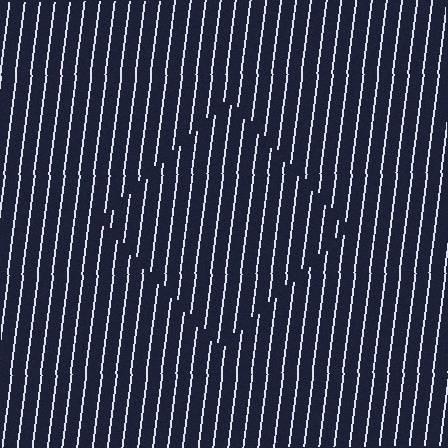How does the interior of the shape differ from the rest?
The interior of the shape contains the same grating, shifted by half a period — the contour is defined by the phase discontinuity where line-ends from the inner and outer gratings abut.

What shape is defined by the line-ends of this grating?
An illusory square. The interior of the shape contains the same grating, shifted by half a period — the contour is defined by the phase discontinuity where line-ends from the inner and outer gratings abut.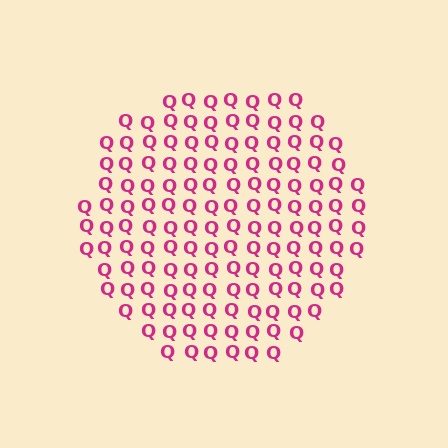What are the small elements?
The small elements are letter Q's.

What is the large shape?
The large shape is a circle.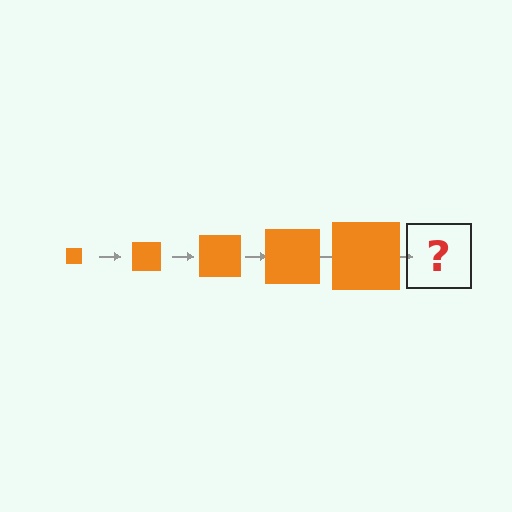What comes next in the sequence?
The next element should be an orange square, larger than the previous one.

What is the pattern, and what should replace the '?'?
The pattern is that the square gets progressively larger each step. The '?' should be an orange square, larger than the previous one.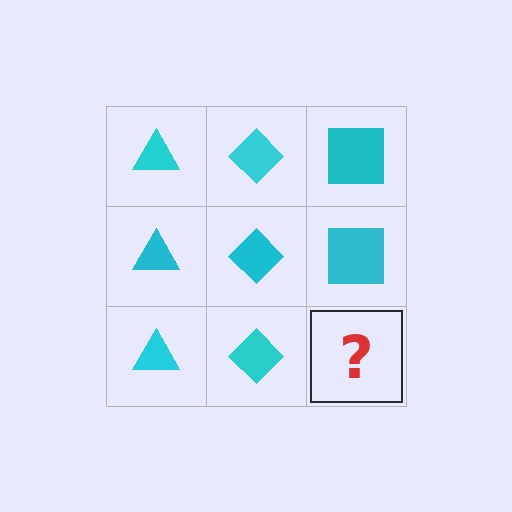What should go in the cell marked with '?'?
The missing cell should contain a cyan square.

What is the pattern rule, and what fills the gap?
The rule is that each column has a consistent shape. The gap should be filled with a cyan square.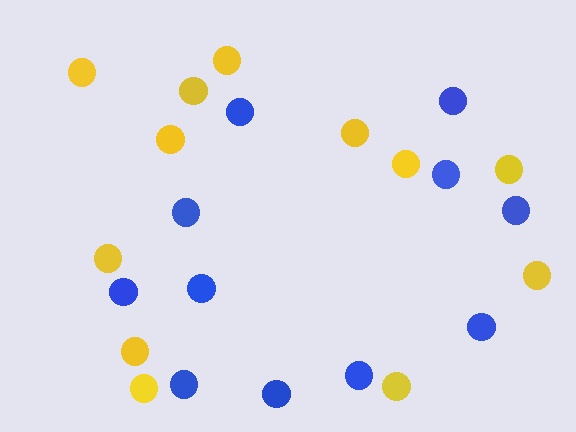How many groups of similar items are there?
There are 2 groups: one group of yellow circles (12) and one group of blue circles (11).